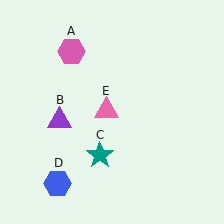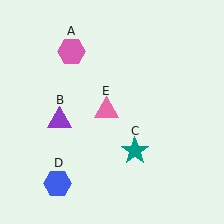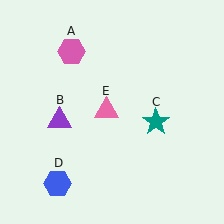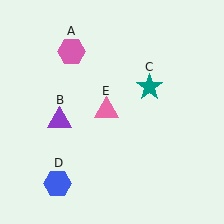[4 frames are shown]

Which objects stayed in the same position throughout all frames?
Pink hexagon (object A) and purple triangle (object B) and blue hexagon (object D) and pink triangle (object E) remained stationary.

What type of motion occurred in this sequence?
The teal star (object C) rotated counterclockwise around the center of the scene.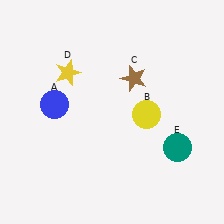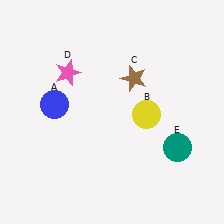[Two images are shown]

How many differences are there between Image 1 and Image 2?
There is 1 difference between the two images.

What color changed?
The star (D) changed from yellow in Image 1 to pink in Image 2.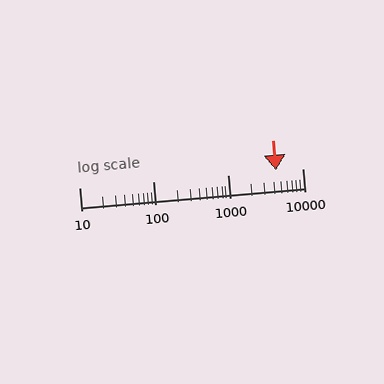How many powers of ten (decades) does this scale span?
The scale spans 3 decades, from 10 to 10000.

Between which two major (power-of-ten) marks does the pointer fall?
The pointer is between 1000 and 10000.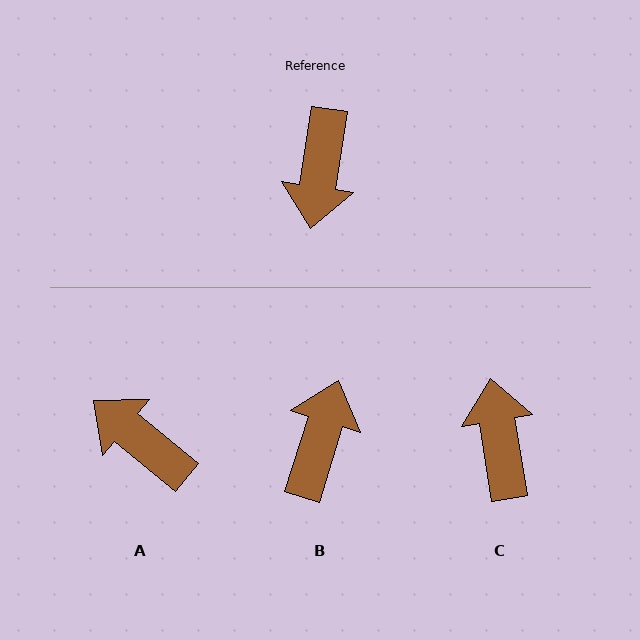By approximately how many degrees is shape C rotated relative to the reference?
Approximately 162 degrees clockwise.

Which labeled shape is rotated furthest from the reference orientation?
B, about 171 degrees away.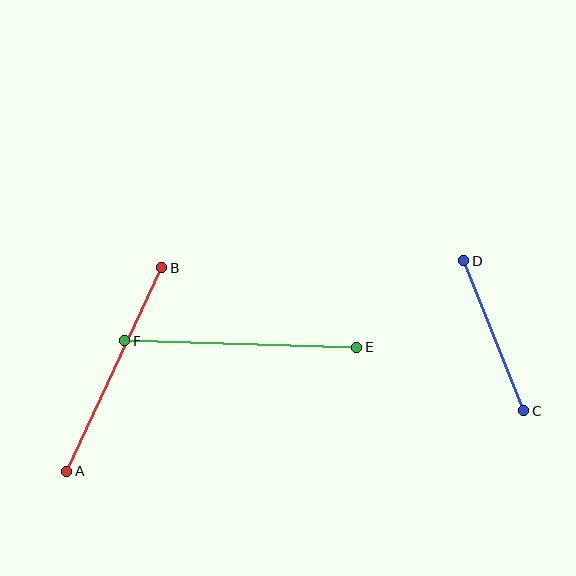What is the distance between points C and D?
The distance is approximately 162 pixels.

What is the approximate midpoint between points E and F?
The midpoint is at approximately (241, 344) pixels.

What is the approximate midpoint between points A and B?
The midpoint is at approximately (114, 369) pixels.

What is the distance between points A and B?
The distance is approximately 225 pixels.